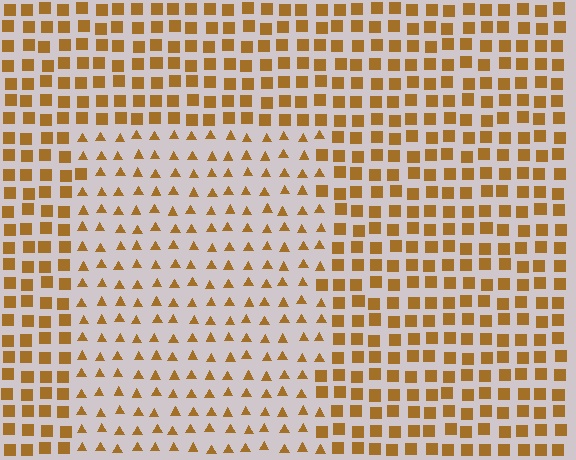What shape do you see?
I see a rectangle.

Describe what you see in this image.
The image is filled with small brown elements arranged in a uniform grid. A rectangle-shaped region contains triangles, while the surrounding area contains squares. The boundary is defined purely by the change in element shape.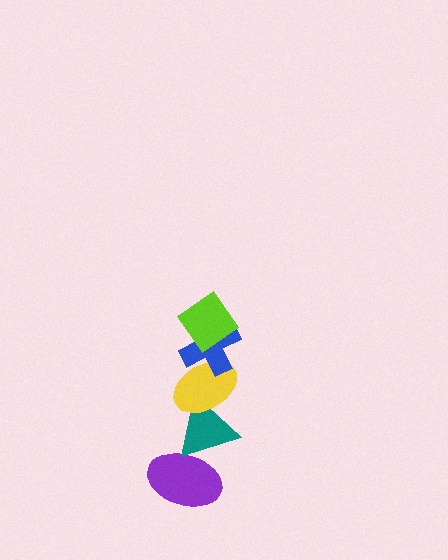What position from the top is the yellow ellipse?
The yellow ellipse is 3rd from the top.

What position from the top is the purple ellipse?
The purple ellipse is 5th from the top.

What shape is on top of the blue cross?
The lime diamond is on top of the blue cross.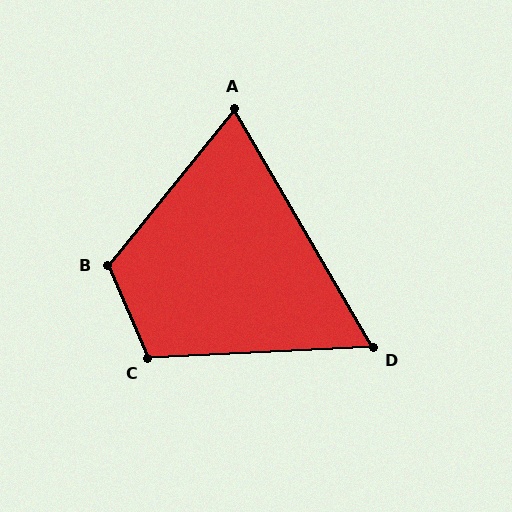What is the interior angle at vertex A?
Approximately 69 degrees (acute).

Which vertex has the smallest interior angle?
D, at approximately 63 degrees.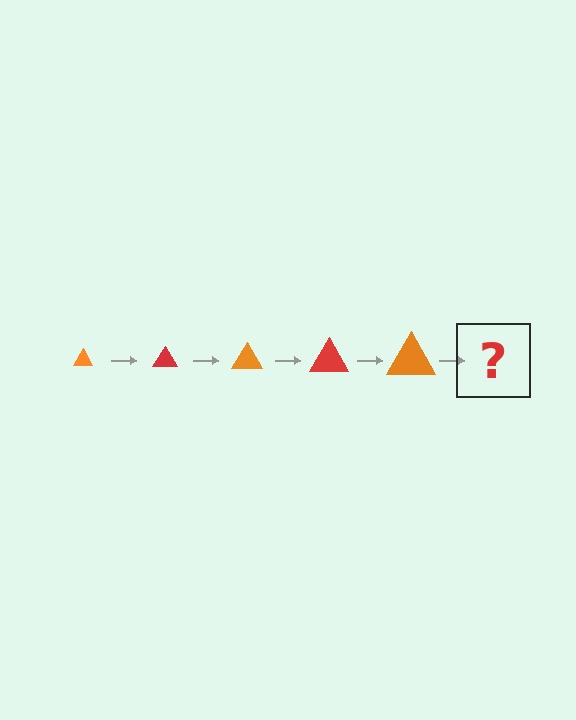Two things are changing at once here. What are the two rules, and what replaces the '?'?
The two rules are that the triangle grows larger each step and the color cycles through orange and red. The '?' should be a red triangle, larger than the previous one.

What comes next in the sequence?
The next element should be a red triangle, larger than the previous one.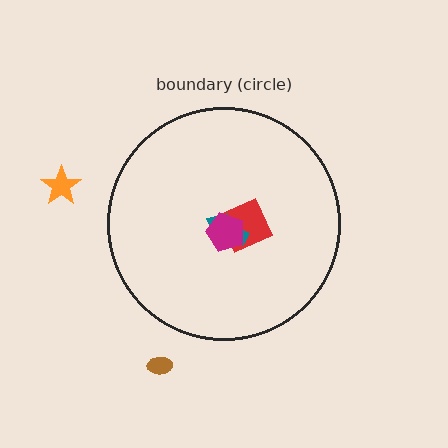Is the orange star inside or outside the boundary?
Outside.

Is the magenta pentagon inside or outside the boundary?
Inside.